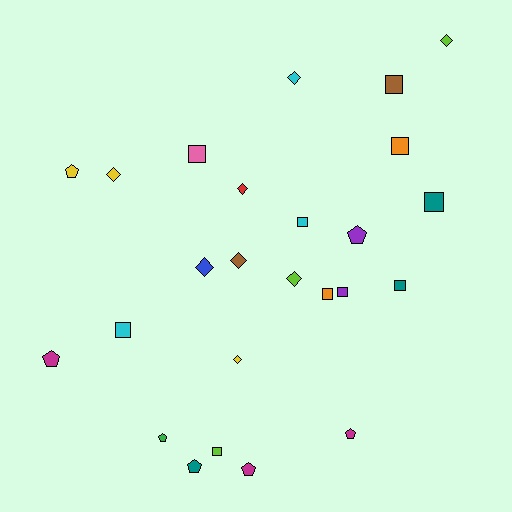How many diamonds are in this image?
There are 8 diamonds.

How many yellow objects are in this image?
There are 3 yellow objects.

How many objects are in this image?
There are 25 objects.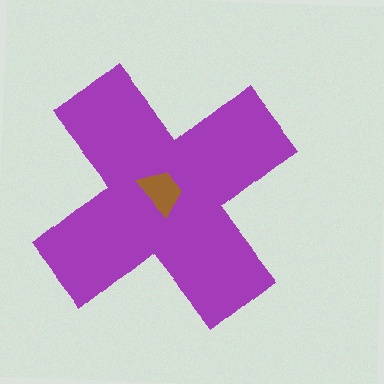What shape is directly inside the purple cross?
The brown trapezoid.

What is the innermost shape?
The brown trapezoid.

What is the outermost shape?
The purple cross.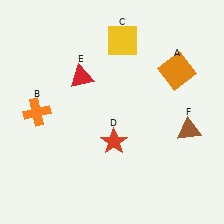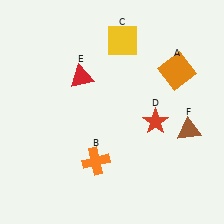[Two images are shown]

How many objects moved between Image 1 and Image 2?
2 objects moved between the two images.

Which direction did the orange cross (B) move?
The orange cross (B) moved right.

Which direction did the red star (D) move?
The red star (D) moved right.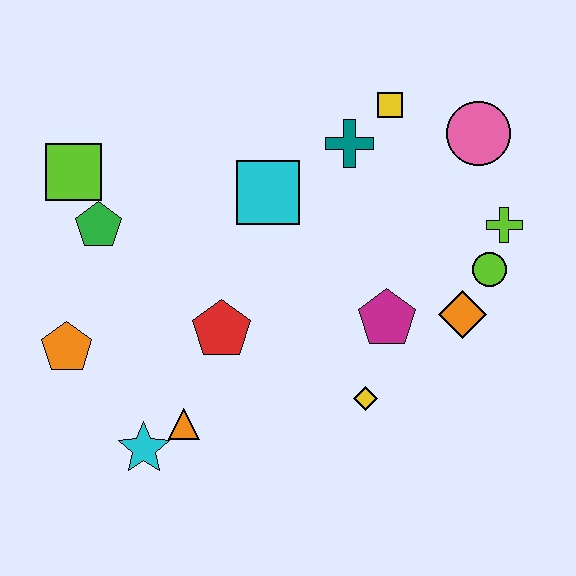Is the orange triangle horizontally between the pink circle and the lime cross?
No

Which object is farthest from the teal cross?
The cyan star is farthest from the teal cross.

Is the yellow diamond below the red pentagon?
Yes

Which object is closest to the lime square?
The green pentagon is closest to the lime square.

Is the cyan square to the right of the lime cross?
No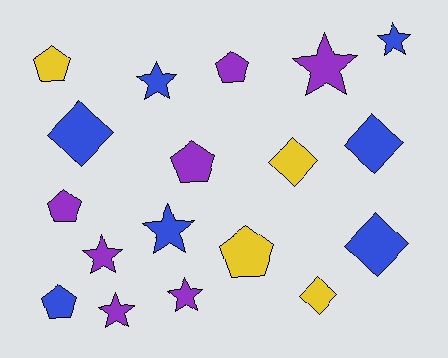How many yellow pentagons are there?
There are 2 yellow pentagons.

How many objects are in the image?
There are 18 objects.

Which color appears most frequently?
Blue, with 7 objects.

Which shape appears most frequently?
Star, with 7 objects.